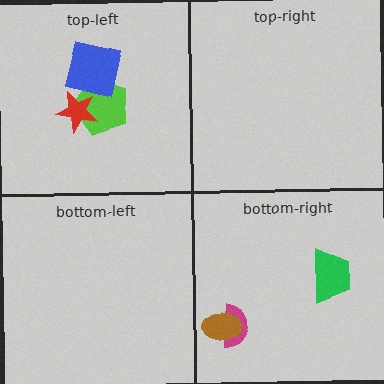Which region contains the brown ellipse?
The bottom-right region.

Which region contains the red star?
The top-left region.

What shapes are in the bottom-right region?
The magenta semicircle, the brown ellipse, the green trapezoid.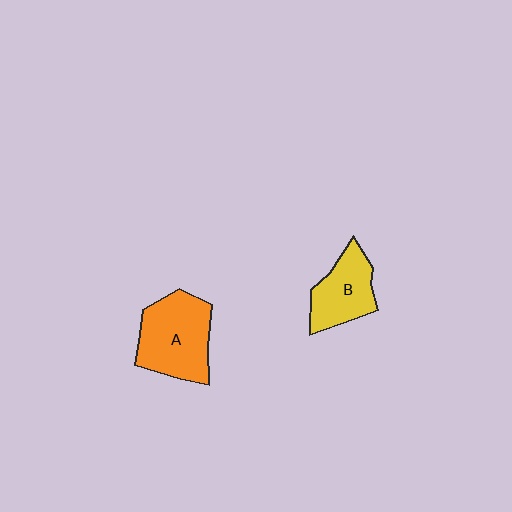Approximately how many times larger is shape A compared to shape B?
Approximately 1.4 times.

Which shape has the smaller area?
Shape B (yellow).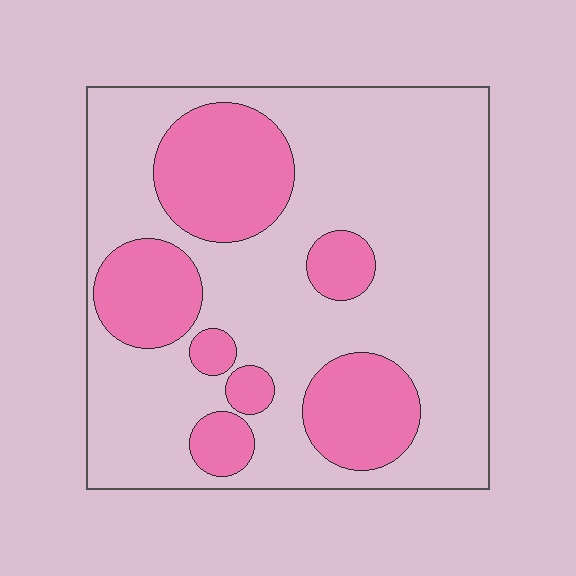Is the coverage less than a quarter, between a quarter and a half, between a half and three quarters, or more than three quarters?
Between a quarter and a half.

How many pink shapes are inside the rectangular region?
7.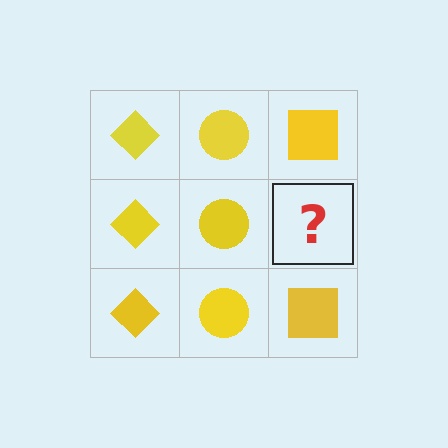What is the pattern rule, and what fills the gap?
The rule is that each column has a consistent shape. The gap should be filled with a yellow square.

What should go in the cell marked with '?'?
The missing cell should contain a yellow square.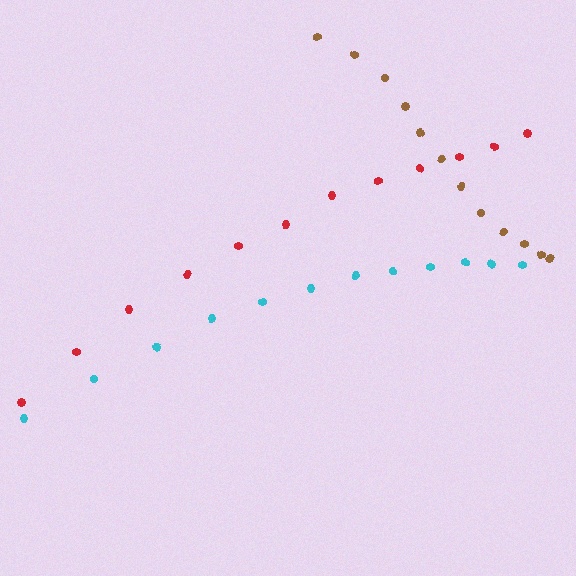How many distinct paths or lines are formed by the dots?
There are 3 distinct paths.